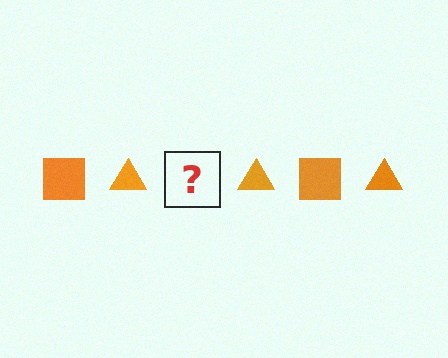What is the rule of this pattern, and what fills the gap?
The rule is that the pattern cycles through square, triangle shapes in orange. The gap should be filled with an orange square.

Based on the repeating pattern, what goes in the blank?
The blank should be an orange square.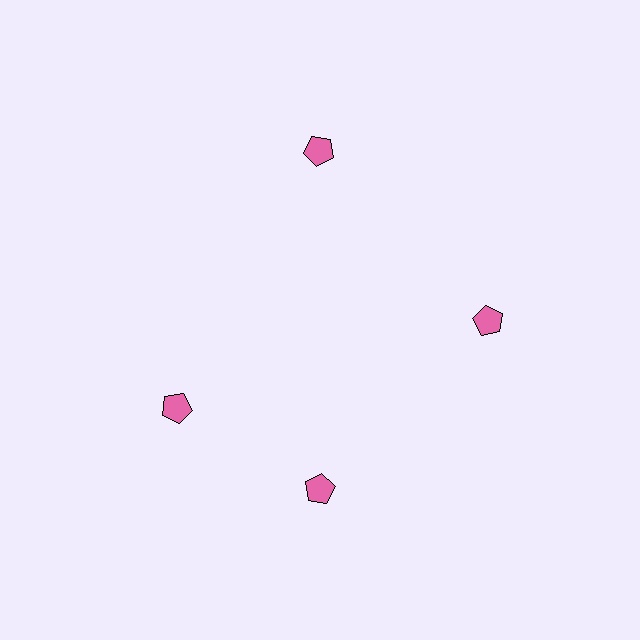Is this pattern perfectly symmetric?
No. The 4 pink pentagons are arranged in a ring, but one element near the 9 o'clock position is rotated out of alignment along the ring, breaking the 4-fold rotational symmetry.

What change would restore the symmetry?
The symmetry would be restored by rotating it back into even spacing with its neighbors so that all 4 pentagons sit at equal angles and equal distance from the center.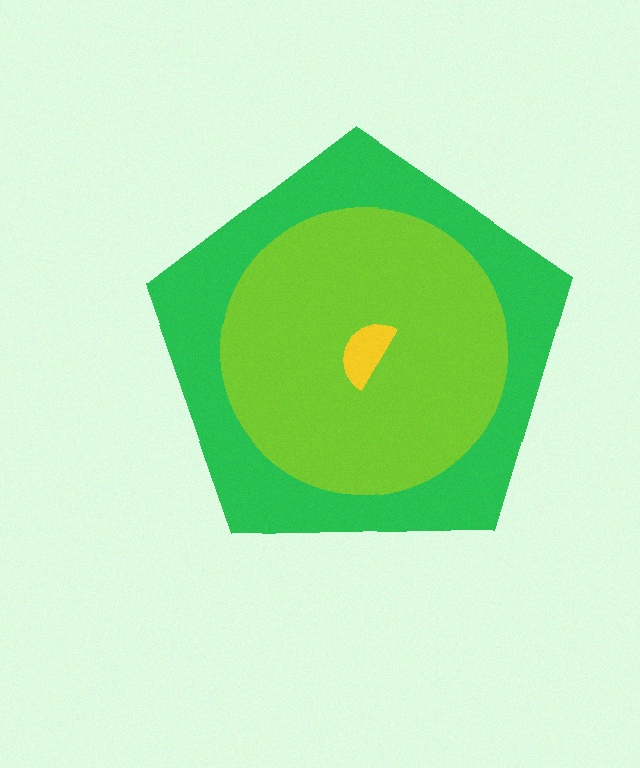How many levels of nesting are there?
3.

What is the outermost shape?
The green pentagon.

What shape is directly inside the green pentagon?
The lime circle.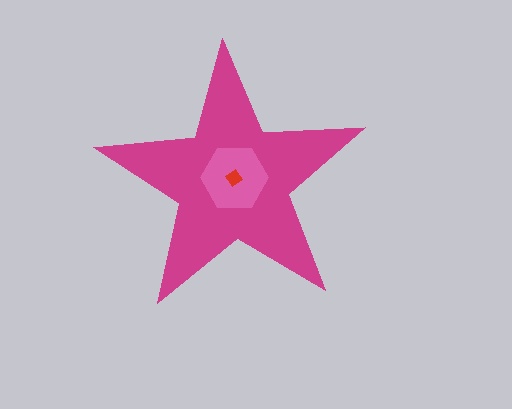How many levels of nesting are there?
3.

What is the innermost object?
The red diamond.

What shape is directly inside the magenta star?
The pink hexagon.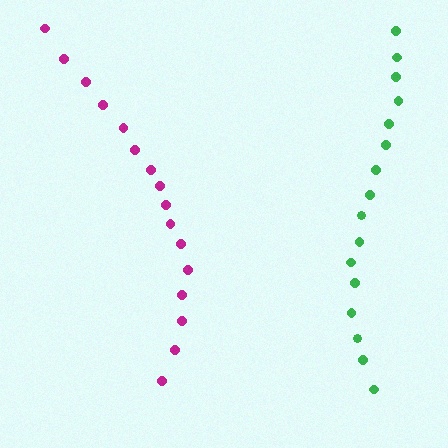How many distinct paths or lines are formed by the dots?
There are 2 distinct paths.